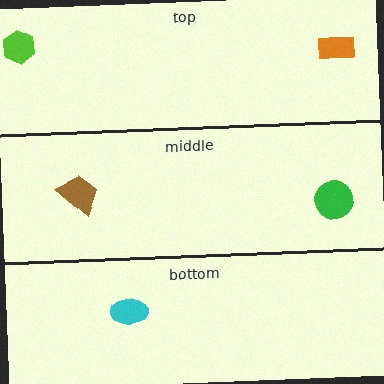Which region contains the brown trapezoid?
The middle region.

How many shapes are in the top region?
2.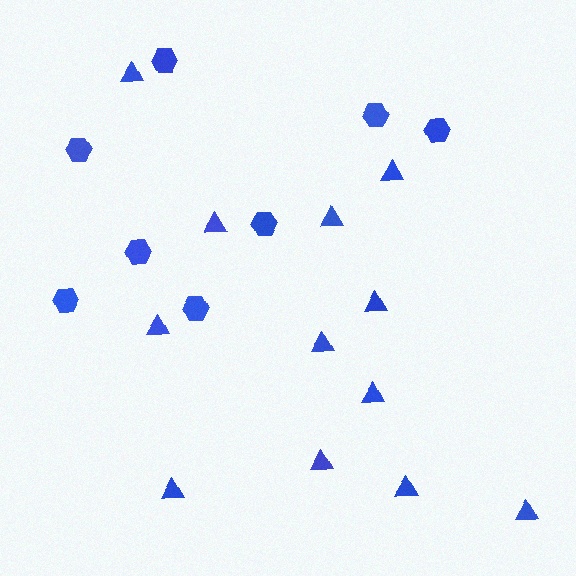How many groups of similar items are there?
There are 2 groups: one group of triangles (12) and one group of hexagons (8).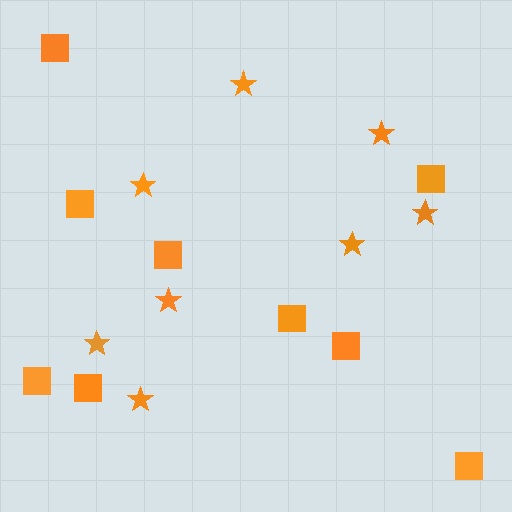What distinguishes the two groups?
There are 2 groups: one group of squares (9) and one group of stars (8).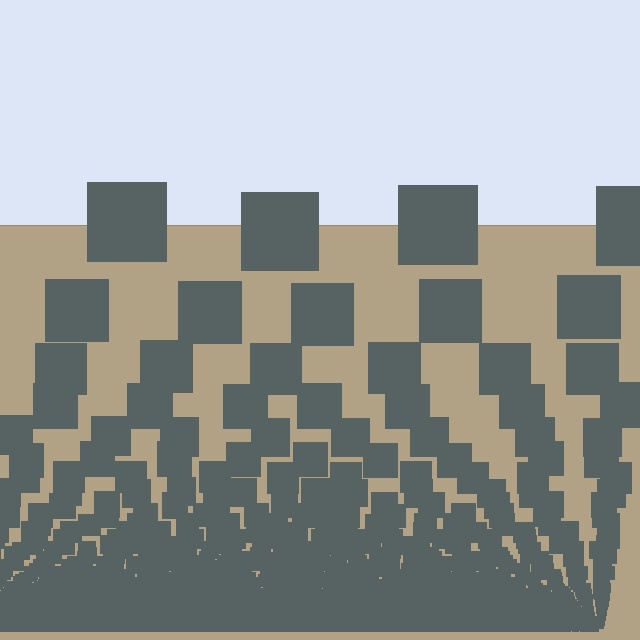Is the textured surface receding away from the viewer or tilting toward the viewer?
The surface appears to tilt toward the viewer. Texture elements get larger and sparser toward the top.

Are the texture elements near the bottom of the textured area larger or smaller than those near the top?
Smaller. The gradient is inverted — elements near the bottom are smaller and denser.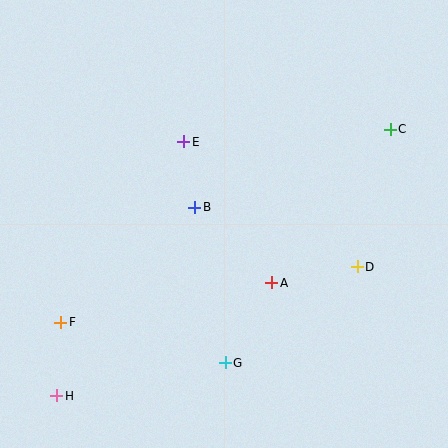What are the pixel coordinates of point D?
Point D is at (357, 267).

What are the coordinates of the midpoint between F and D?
The midpoint between F and D is at (209, 294).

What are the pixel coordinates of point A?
Point A is at (272, 283).